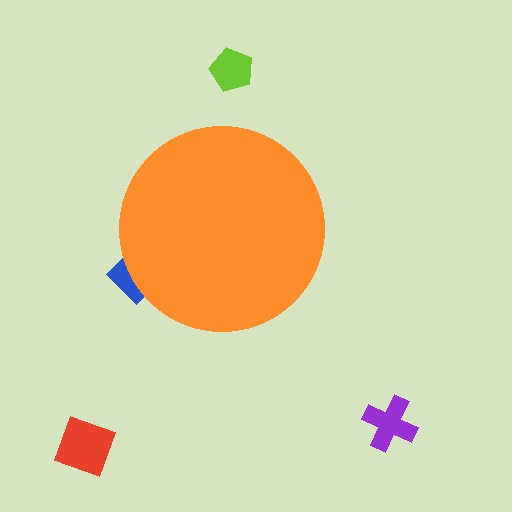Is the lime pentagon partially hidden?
No, the lime pentagon is fully visible.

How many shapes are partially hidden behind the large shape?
1 shape is partially hidden.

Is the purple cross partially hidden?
No, the purple cross is fully visible.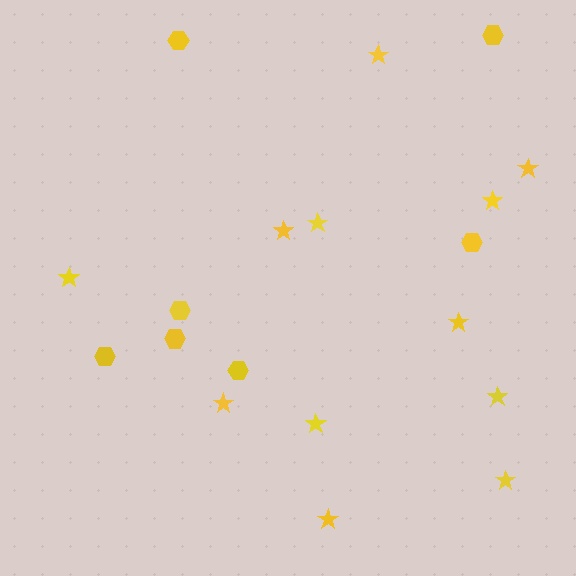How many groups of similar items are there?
There are 2 groups: one group of stars (12) and one group of hexagons (7).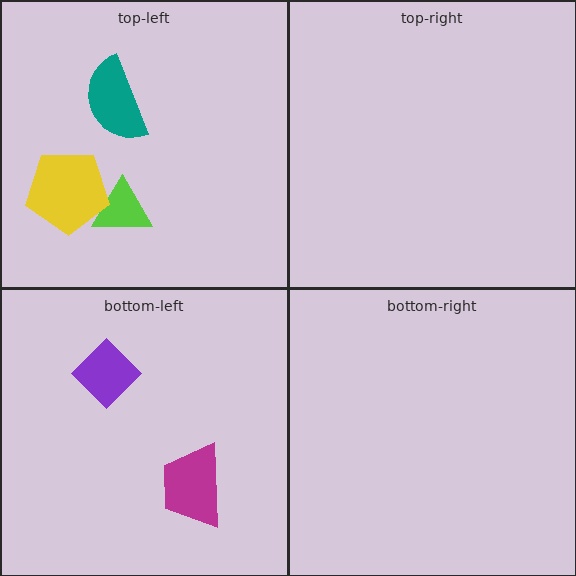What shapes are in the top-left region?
The lime triangle, the teal semicircle, the yellow pentagon.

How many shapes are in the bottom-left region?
2.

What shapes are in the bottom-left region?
The magenta trapezoid, the purple diamond.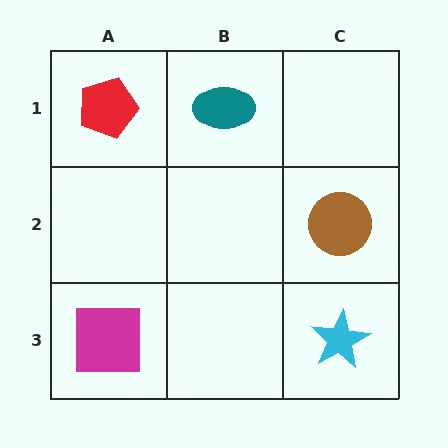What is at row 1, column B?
A teal ellipse.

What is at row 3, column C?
A cyan star.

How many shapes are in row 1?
2 shapes.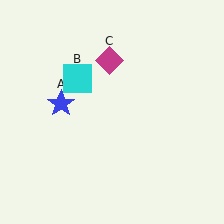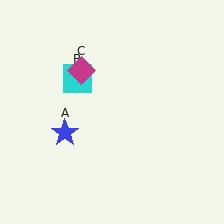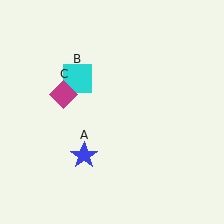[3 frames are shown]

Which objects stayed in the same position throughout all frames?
Cyan square (object B) remained stationary.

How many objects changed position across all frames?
2 objects changed position: blue star (object A), magenta diamond (object C).